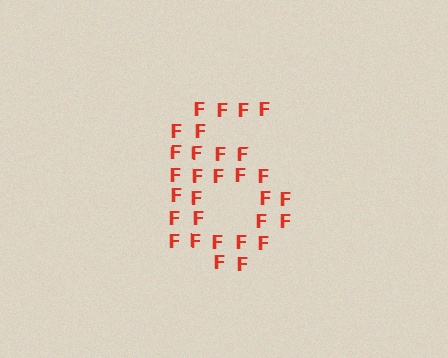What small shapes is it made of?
It is made of small letter F's.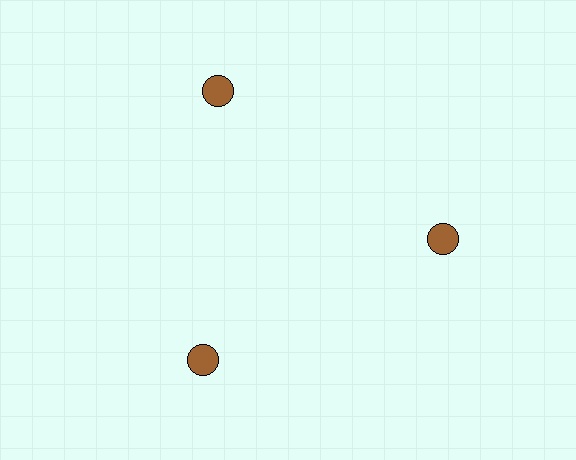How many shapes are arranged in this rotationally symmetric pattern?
There are 3 shapes, arranged in 3 groups of 1.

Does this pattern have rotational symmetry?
Yes, this pattern has 3-fold rotational symmetry. It looks the same after rotating 120 degrees around the center.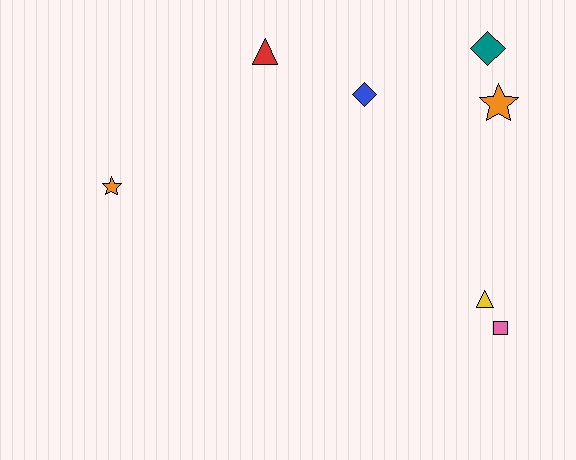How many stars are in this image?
There are 2 stars.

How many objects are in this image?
There are 7 objects.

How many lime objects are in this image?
There are no lime objects.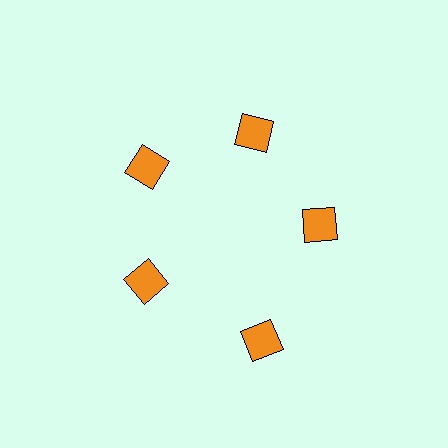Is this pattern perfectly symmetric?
No. The 5 orange squares are arranged in a ring, but one element near the 5 o'clock position is pushed outward from the center, breaking the 5-fold rotational symmetry.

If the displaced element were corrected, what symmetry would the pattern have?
It would have 5-fold rotational symmetry — the pattern would map onto itself every 72 degrees.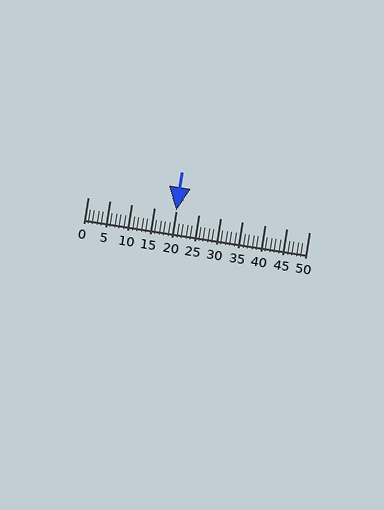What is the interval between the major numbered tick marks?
The major tick marks are spaced 5 units apart.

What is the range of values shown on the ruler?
The ruler shows values from 0 to 50.